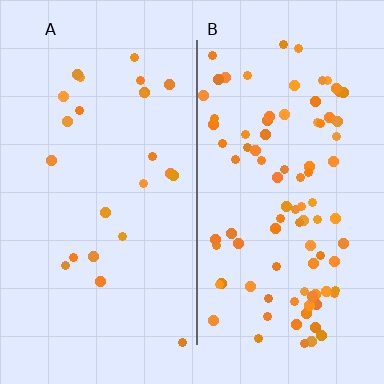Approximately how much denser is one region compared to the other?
Approximately 3.8× — region B over region A.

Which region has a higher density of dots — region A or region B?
B (the right).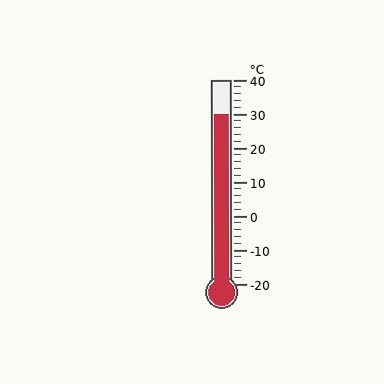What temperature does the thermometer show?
The thermometer shows approximately 30°C.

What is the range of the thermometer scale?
The thermometer scale ranges from -20°C to 40°C.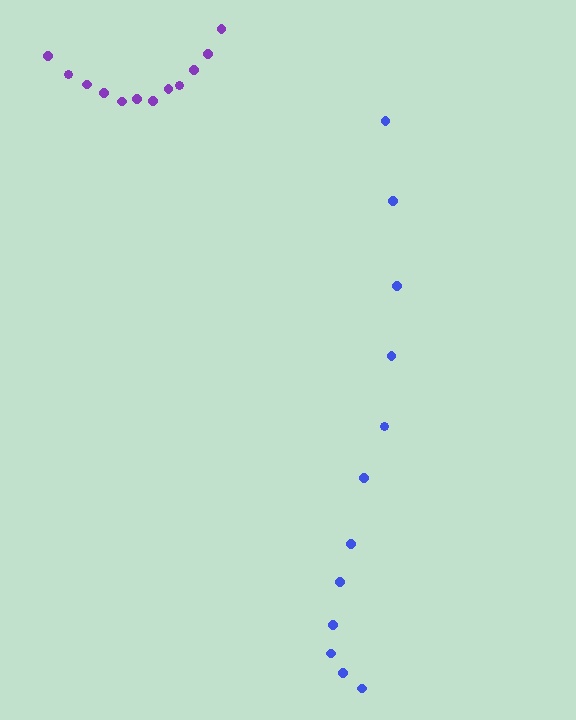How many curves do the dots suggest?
There are 2 distinct paths.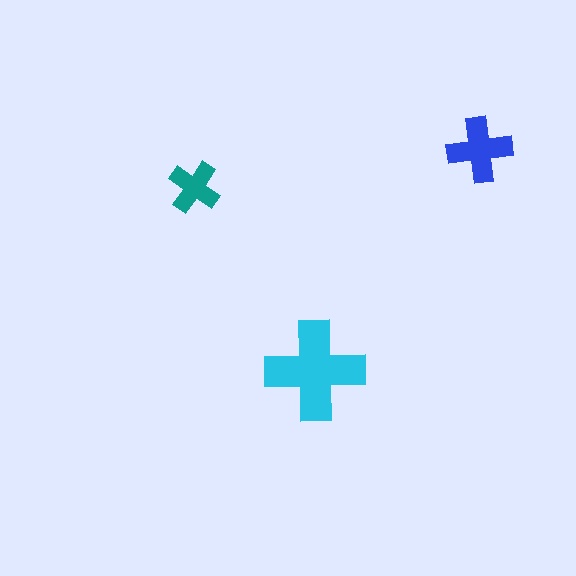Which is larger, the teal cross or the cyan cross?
The cyan one.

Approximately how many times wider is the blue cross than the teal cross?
About 1.5 times wider.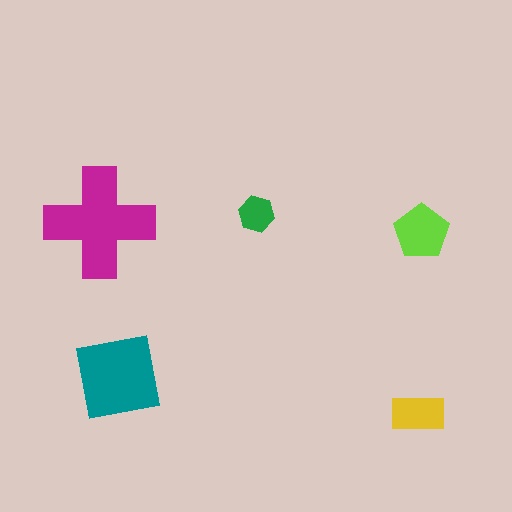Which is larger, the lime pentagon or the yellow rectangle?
The lime pentagon.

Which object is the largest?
The magenta cross.